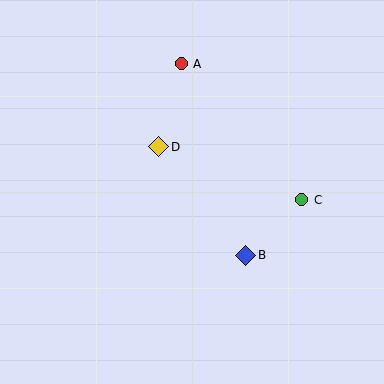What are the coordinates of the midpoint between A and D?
The midpoint between A and D is at (170, 105).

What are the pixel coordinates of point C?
Point C is at (302, 200).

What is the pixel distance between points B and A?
The distance between B and A is 202 pixels.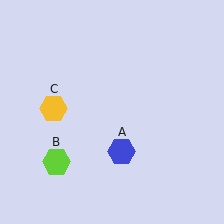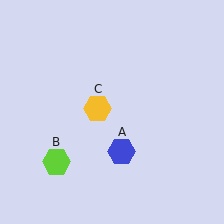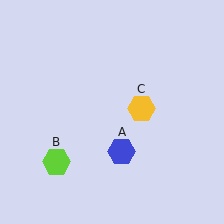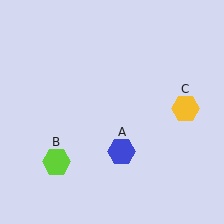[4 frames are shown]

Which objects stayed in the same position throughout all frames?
Blue hexagon (object A) and lime hexagon (object B) remained stationary.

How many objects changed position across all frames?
1 object changed position: yellow hexagon (object C).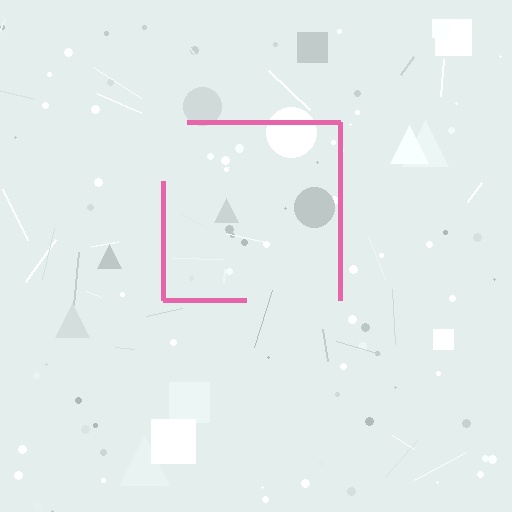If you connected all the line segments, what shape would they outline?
They would outline a square.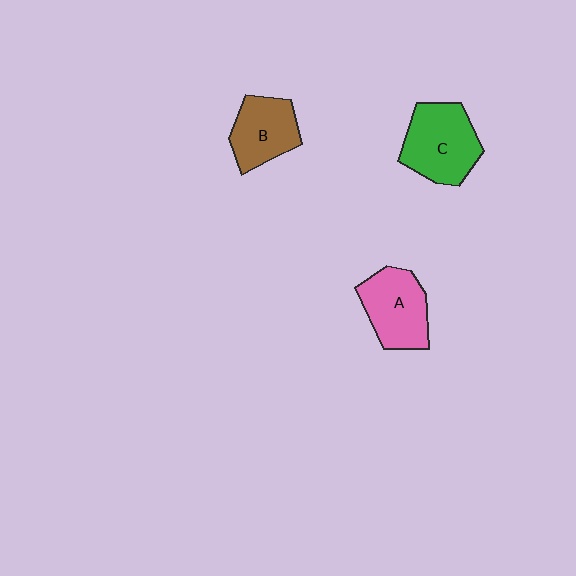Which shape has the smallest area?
Shape B (brown).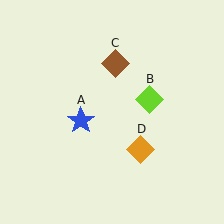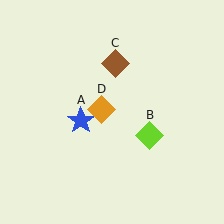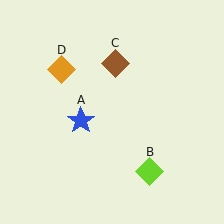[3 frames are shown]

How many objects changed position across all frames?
2 objects changed position: lime diamond (object B), orange diamond (object D).